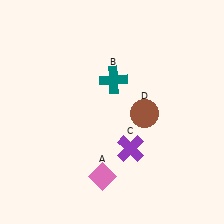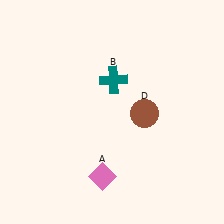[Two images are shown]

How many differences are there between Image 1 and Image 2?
There is 1 difference between the two images.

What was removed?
The purple cross (C) was removed in Image 2.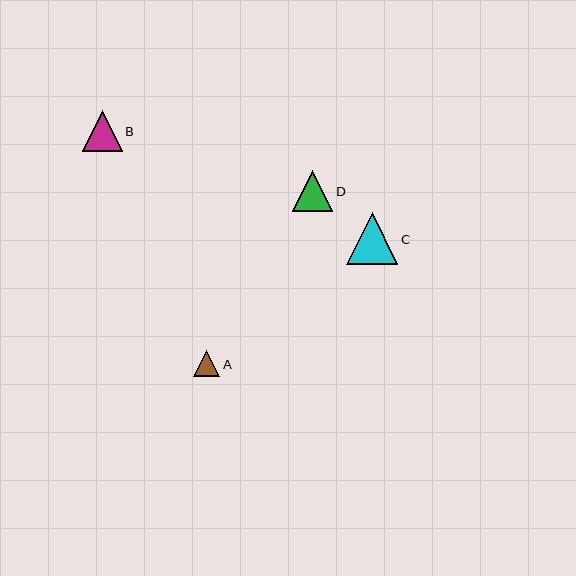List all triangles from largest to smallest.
From largest to smallest: C, D, B, A.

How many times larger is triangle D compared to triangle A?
Triangle D is approximately 1.6 times the size of triangle A.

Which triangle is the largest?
Triangle C is the largest with a size of approximately 52 pixels.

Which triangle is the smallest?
Triangle A is the smallest with a size of approximately 26 pixels.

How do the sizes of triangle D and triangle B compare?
Triangle D and triangle B are approximately the same size.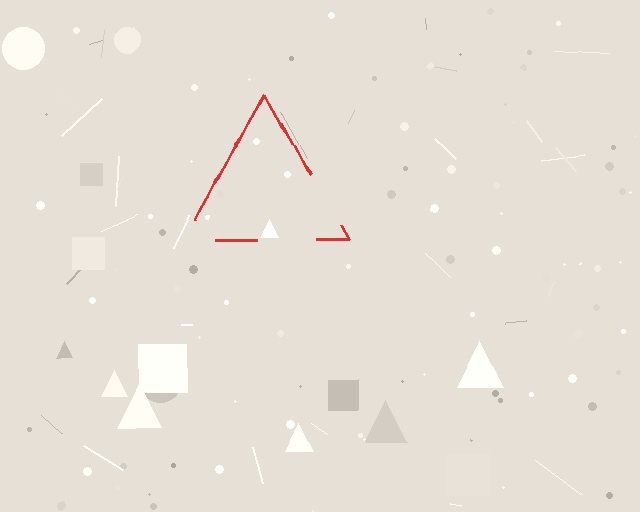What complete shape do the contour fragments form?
The contour fragments form a triangle.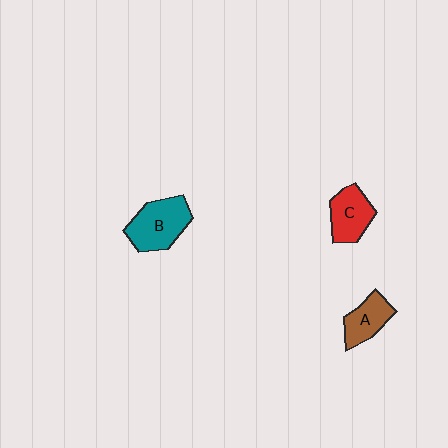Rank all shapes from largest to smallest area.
From largest to smallest: B (teal), C (red), A (brown).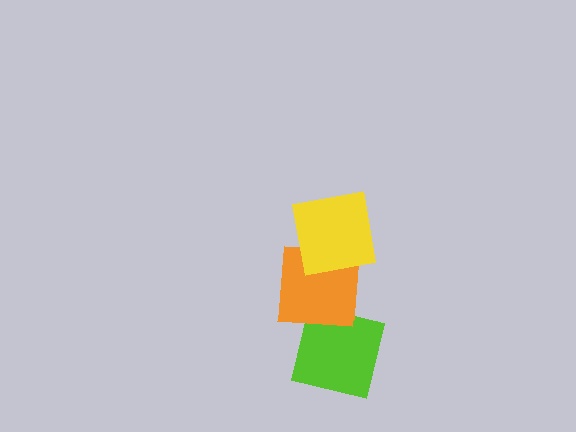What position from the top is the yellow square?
The yellow square is 1st from the top.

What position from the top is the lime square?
The lime square is 3rd from the top.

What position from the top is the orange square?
The orange square is 2nd from the top.